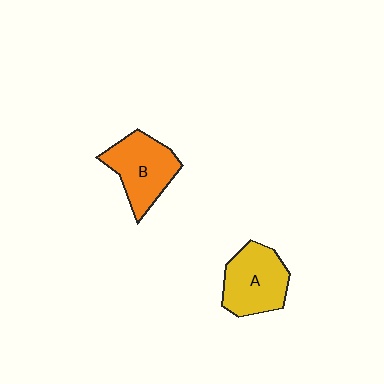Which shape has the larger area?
Shape B (orange).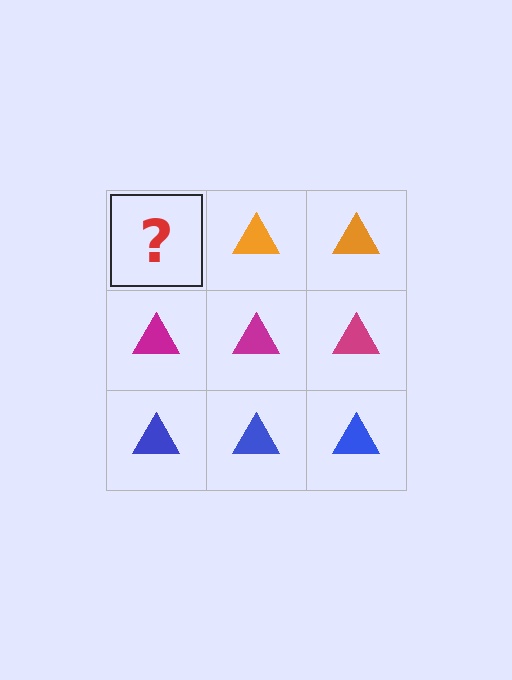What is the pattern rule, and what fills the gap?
The rule is that each row has a consistent color. The gap should be filled with an orange triangle.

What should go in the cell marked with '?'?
The missing cell should contain an orange triangle.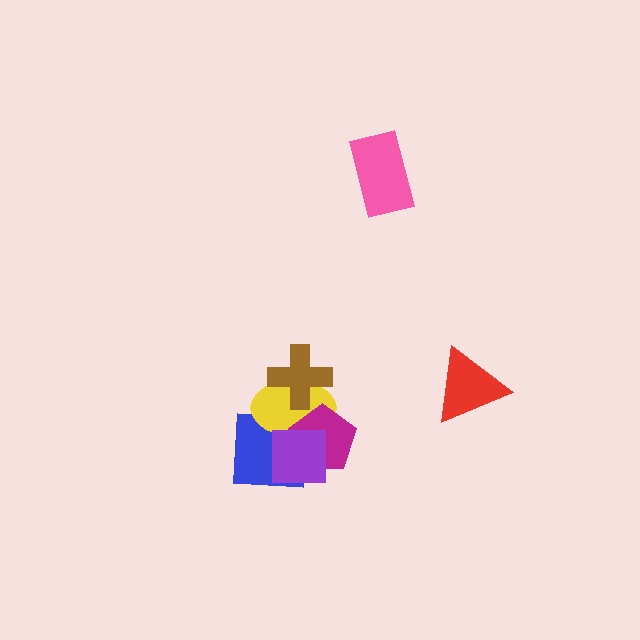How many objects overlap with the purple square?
3 objects overlap with the purple square.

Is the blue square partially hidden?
Yes, it is partially covered by another shape.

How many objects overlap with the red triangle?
0 objects overlap with the red triangle.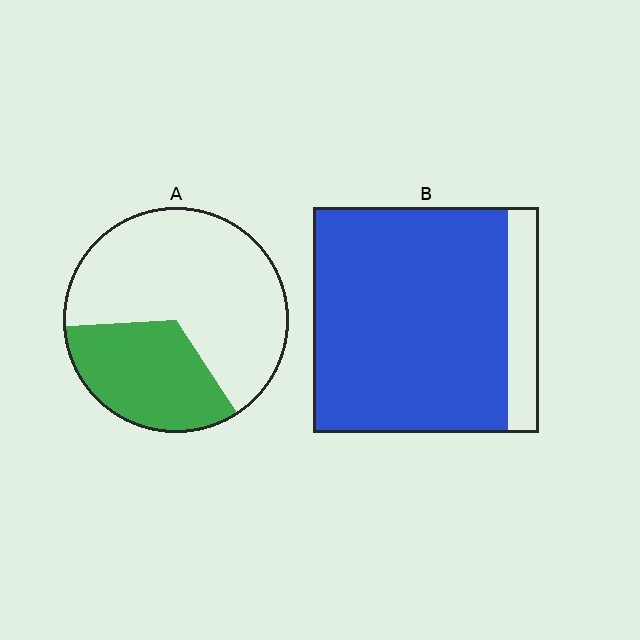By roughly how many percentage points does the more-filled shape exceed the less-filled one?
By roughly 55 percentage points (B over A).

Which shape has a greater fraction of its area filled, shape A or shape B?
Shape B.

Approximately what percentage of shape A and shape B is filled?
A is approximately 35% and B is approximately 85%.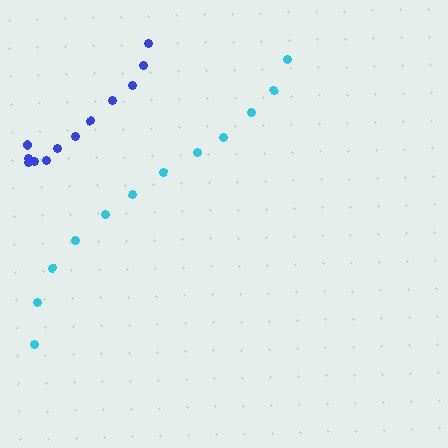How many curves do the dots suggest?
There are 2 distinct paths.